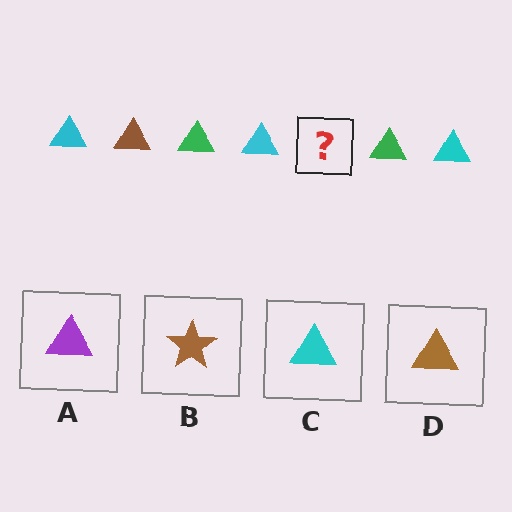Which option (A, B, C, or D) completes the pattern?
D.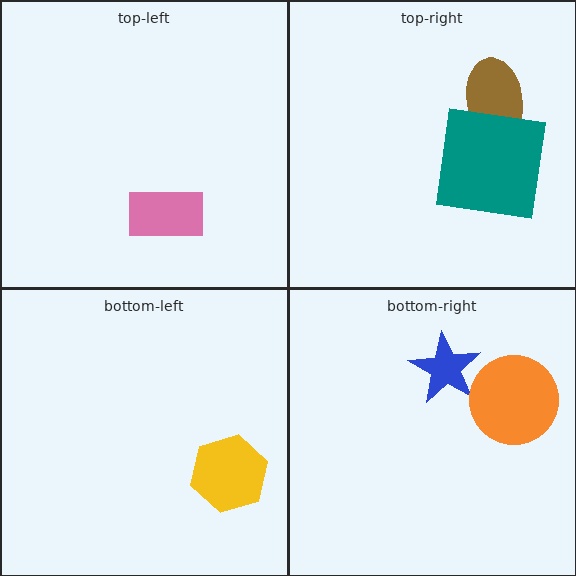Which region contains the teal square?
The top-right region.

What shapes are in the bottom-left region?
The yellow hexagon.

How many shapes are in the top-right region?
2.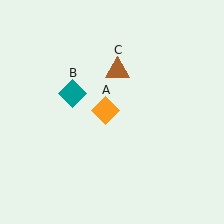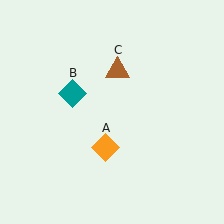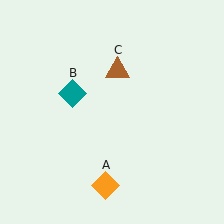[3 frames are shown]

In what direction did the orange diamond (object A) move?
The orange diamond (object A) moved down.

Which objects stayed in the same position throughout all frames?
Teal diamond (object B) and brown triangle (object C) remained stationary.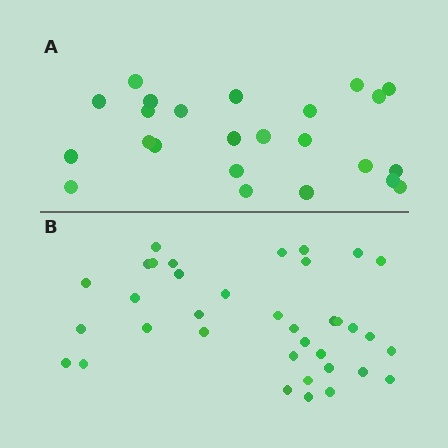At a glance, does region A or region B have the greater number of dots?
Region B (the bottom region) has more dots.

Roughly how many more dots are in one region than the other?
Region B has roughly 12 or so more dots than region A.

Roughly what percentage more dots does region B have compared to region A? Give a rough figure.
About 50% more.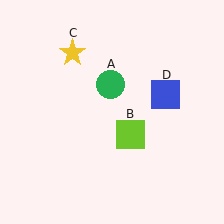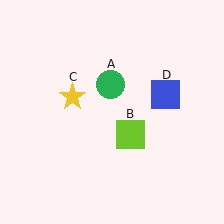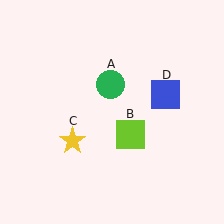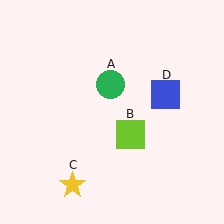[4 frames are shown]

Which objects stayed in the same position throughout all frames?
Green circle (object A) and lime square (object B) and blue square (object D) remained stationary.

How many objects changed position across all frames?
1 object changed position: yellow star (object C).